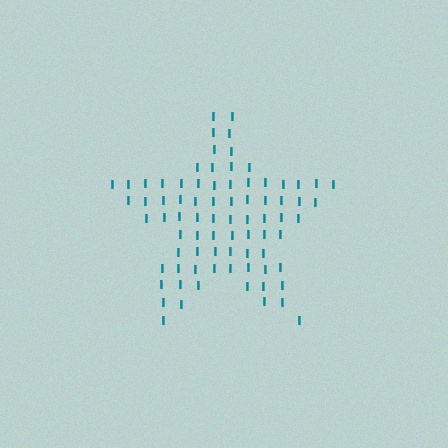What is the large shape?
The large shape is a star.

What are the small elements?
The small elements are letter I's.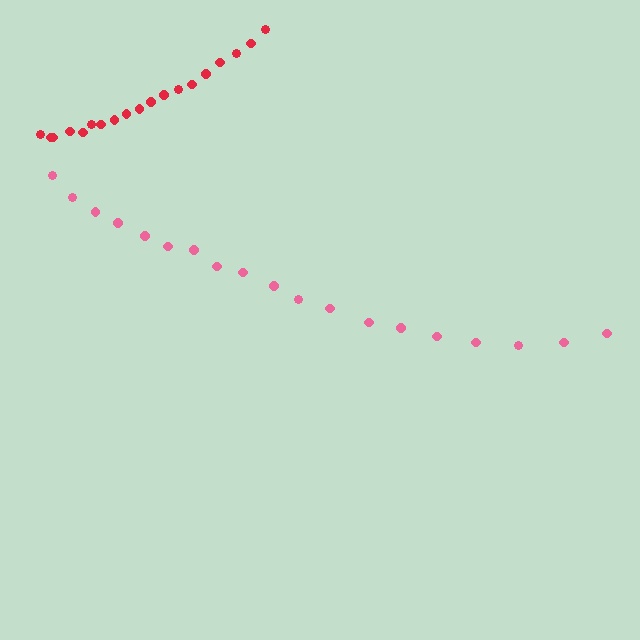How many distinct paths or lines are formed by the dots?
There are 2 distinct paths.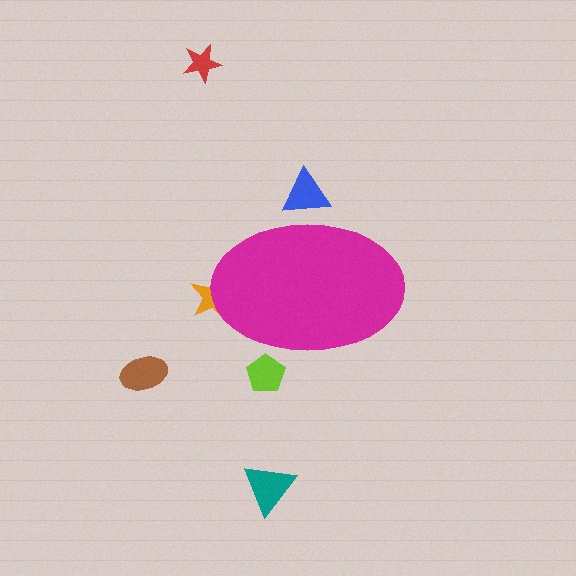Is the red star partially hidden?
No, the red star is fully visible.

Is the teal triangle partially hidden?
No, the teal triangle is fully visible.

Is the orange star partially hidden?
Yes, the orange star is partially hidden behind the magenta ellipse.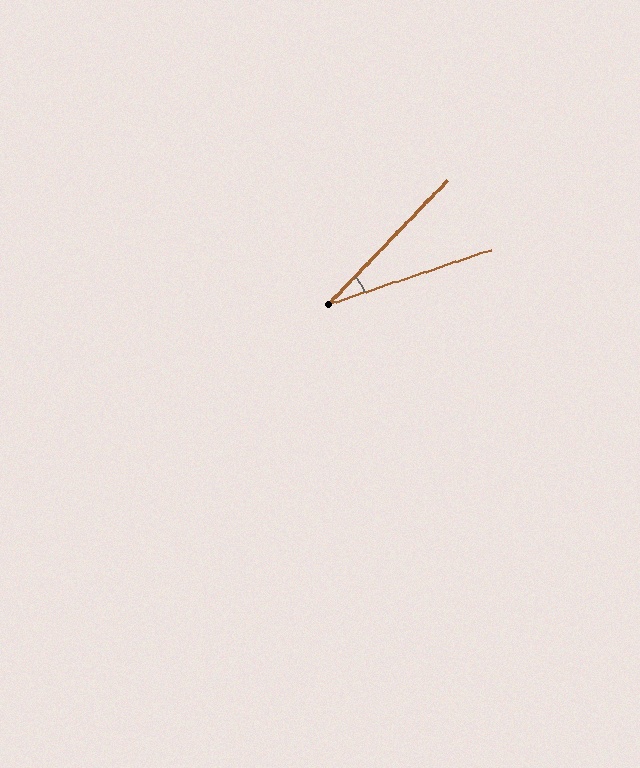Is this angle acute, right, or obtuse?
It is acute.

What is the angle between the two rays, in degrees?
Approximately 28 degrees.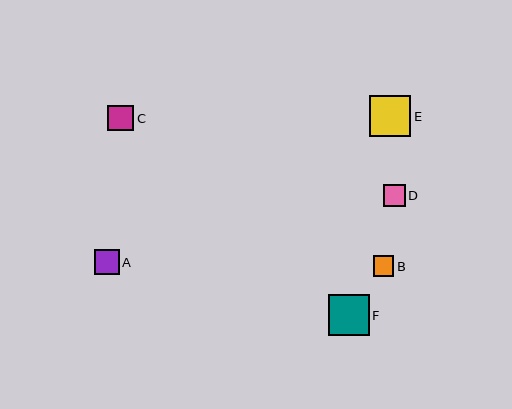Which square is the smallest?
Square B is the smallest with a size of approximately 21 pixels.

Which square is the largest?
Square E is the largest with a size of approximately 41 pixels.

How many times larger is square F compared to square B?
Square F is approximately 2.0 times the size of square B.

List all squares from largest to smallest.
From largest to smallest: E, F, C, A, D, B.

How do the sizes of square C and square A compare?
Square C and square A are approximately the same size.